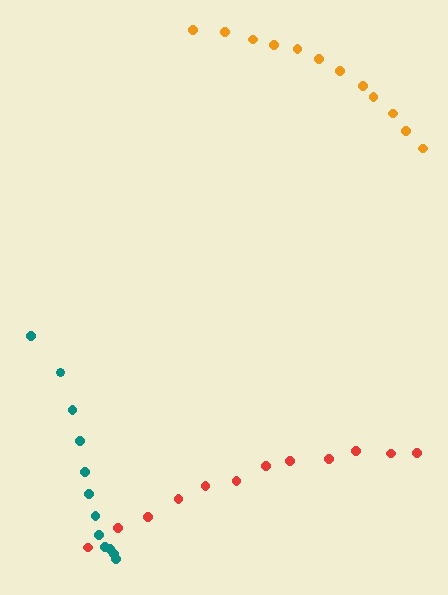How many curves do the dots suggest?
There are 3 distinct paths.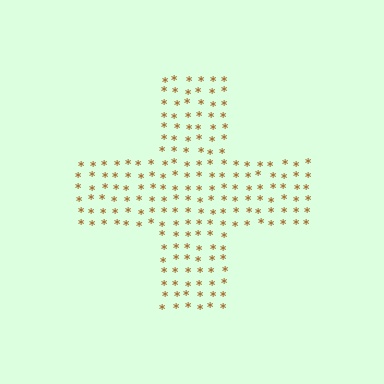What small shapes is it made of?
It is made of small asterisks.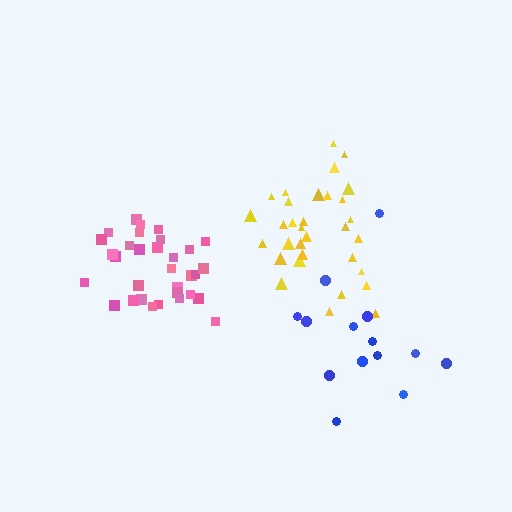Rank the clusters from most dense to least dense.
pink, yellow, blue.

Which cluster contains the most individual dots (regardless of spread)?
Yellow (32).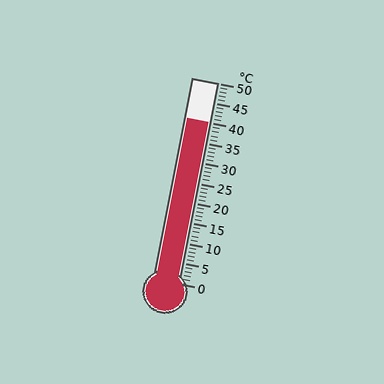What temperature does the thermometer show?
The thermometer shows approximately 40°C.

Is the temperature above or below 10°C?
The temperature is above 10°C.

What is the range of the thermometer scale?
The thermometer scale ranges from 0°C to 50°C.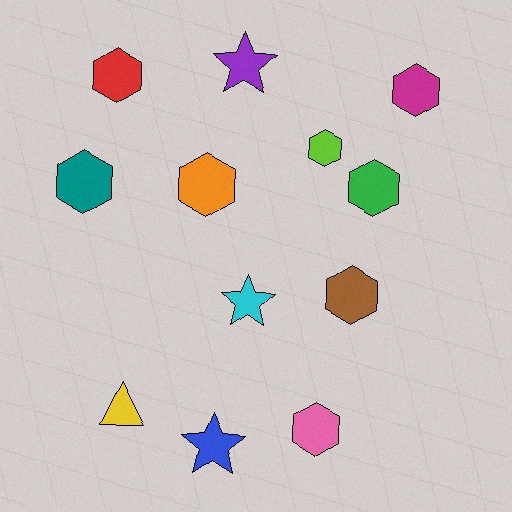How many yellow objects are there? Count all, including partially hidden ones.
There is 1 yellow object.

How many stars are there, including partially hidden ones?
There are 3 stars.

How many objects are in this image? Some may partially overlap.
There are 12 objects.